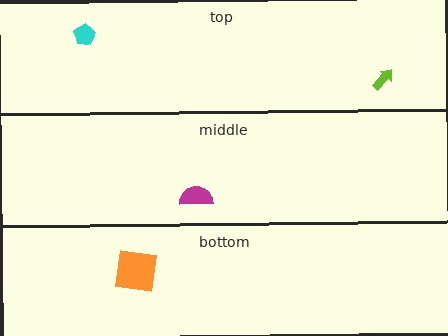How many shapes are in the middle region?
1.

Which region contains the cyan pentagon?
The top region.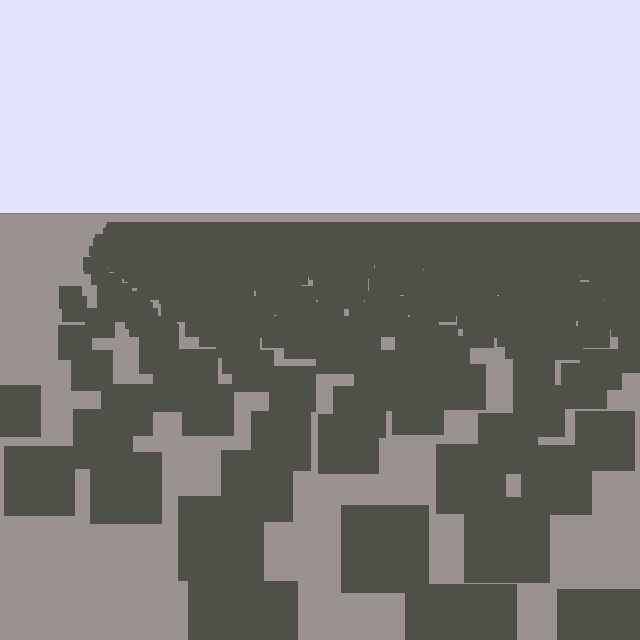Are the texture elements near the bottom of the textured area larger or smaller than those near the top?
Larger. Near the bottom, elements are closer to the viewer and appear at a bigger on-screen size.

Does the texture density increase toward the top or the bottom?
Density increases toward the top.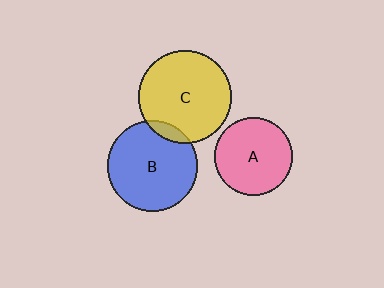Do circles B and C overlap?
Yes.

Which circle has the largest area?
Circle C (yellow).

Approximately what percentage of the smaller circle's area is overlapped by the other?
Approximately 10%.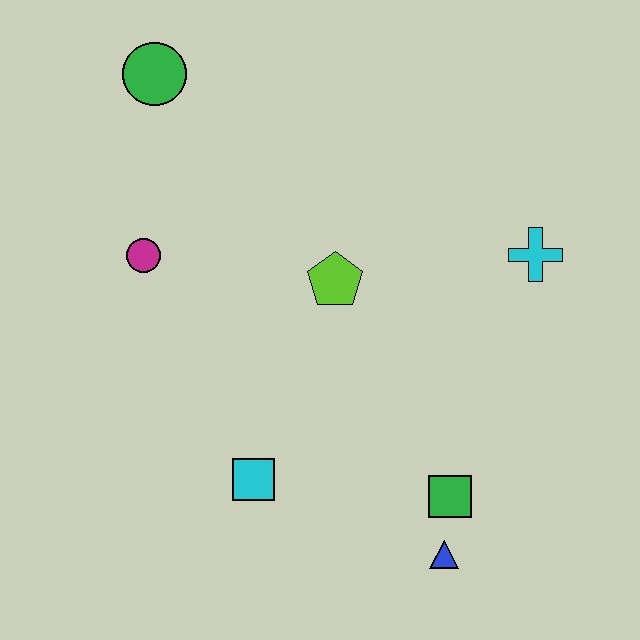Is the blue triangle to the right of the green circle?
Yes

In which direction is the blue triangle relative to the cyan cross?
The blue triangle is below the cyan cross.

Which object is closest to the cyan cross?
The lime pentagon is closest to the cyan cross.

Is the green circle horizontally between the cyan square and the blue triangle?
No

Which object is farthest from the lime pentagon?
The blue triangle is farthest from the lime pentagon.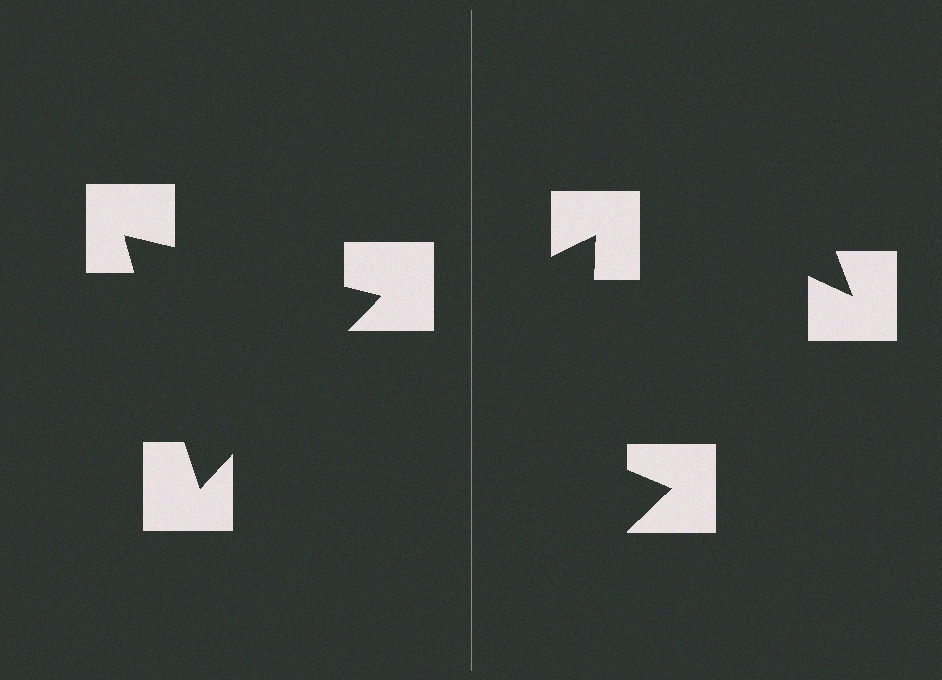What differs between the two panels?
The notched squares are positioned identically on both sides; only the wedge orientations differ. On the left they align to a triangle; on the right they are misaligned.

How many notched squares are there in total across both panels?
6 — 3 on each side.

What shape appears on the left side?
An illusory triangle.